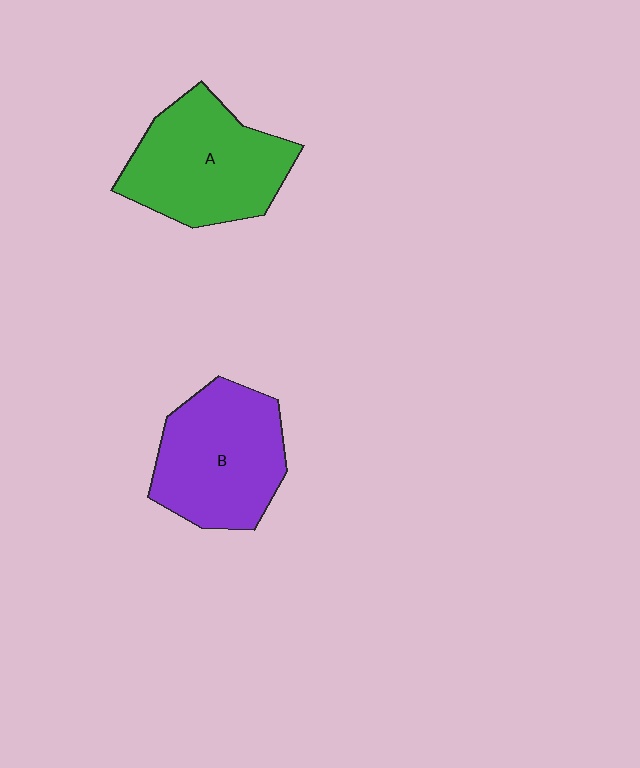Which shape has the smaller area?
Shape B (purple).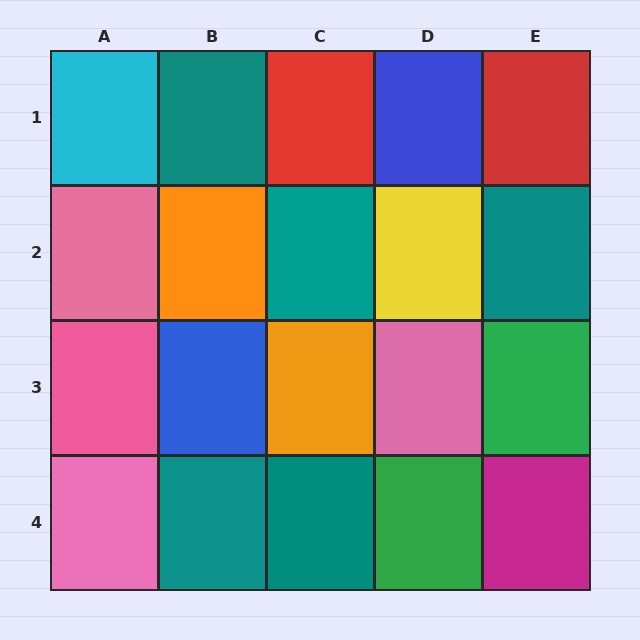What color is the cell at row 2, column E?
Teal.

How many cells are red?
2 cells are red.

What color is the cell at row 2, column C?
Teal.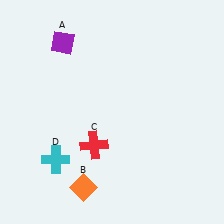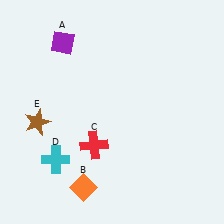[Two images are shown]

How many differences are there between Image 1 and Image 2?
There is 1 difference between the two images.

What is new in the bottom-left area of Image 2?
A brown star (E) was added in the bottom-left area of Image 2.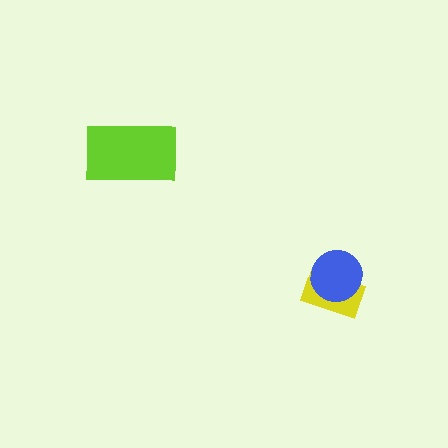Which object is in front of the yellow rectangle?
The blue circle is in front of the yellow rectangle.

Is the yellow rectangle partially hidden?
Yes, it is partially covered by another shape.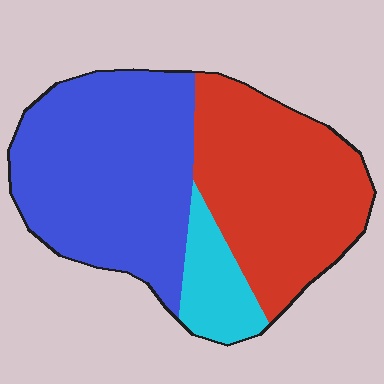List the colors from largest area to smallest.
From largest to smallest: blue, red, cyan.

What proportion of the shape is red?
Red covers 41% of the shape.